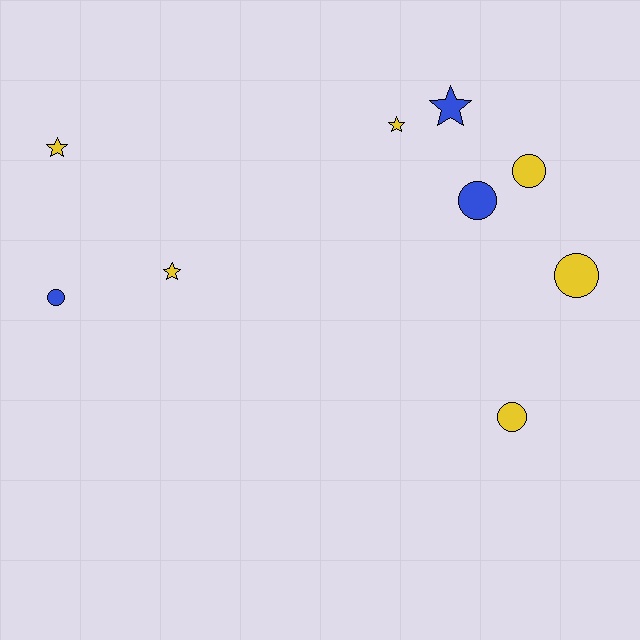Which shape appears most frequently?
Circle, with 5 objects.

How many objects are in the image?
There are 9 objects.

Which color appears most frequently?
Yellow, with 6 objects.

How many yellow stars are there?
There are 3 yellow stars.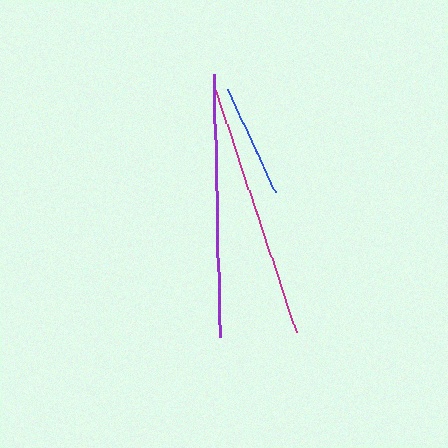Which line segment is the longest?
The purple line is the longest at approximately 263 pixels.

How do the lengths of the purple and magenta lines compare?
The purple and magenta lines are approximately the same length.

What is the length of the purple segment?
The purple segment is approximately 263 pixels long.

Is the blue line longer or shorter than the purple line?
The purple line is longer than the blue line.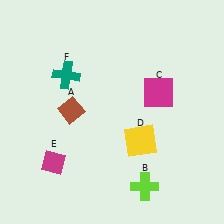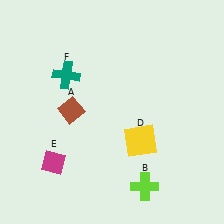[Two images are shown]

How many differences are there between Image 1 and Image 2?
There is 1 difference between the two images.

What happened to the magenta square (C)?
The magenta square (C) was removed in Image 2. It was in the top-right area of Image 1.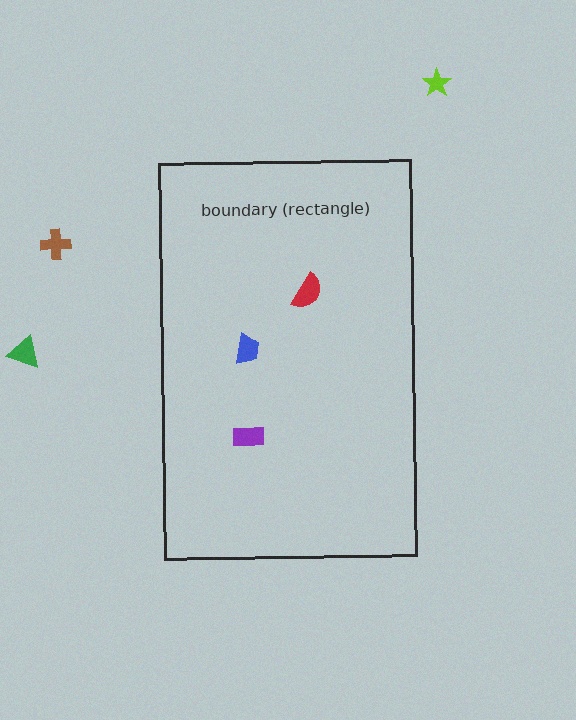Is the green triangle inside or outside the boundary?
Outside.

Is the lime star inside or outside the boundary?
Outside.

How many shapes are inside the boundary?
3 inside, 3 outside.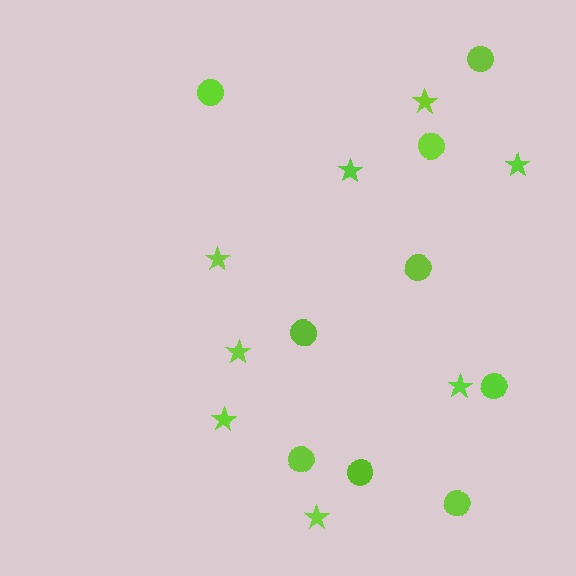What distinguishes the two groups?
There are 2 groups: one group of stars (8) and one group of circles (9).